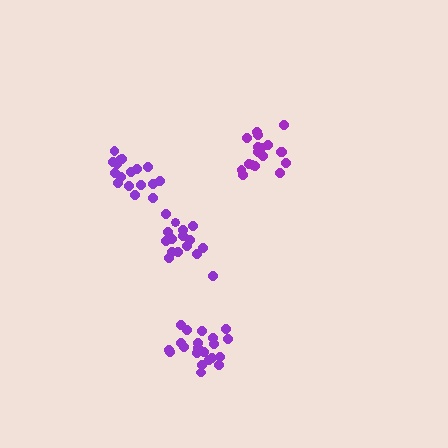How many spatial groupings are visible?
There are 4 spatial groupings.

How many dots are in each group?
Group 1: 17 dots, Group 2: 21 dots, Group 3: 18 dots, Group 4: 16 dots (72 total).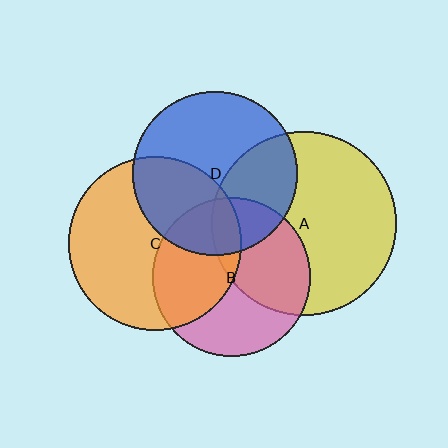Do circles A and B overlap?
Yes.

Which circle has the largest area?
Circle A (yellow).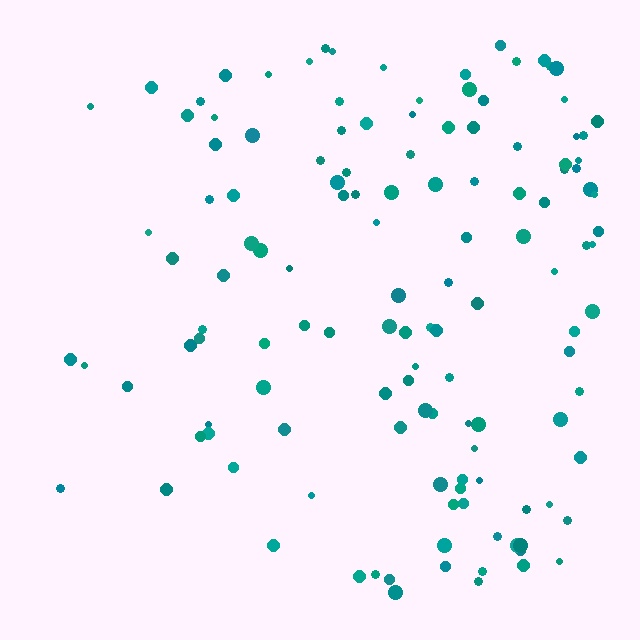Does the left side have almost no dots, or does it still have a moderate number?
Still a moderate number, just noticeably fewer than the right.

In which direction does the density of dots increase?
From left to right, with the right side densest.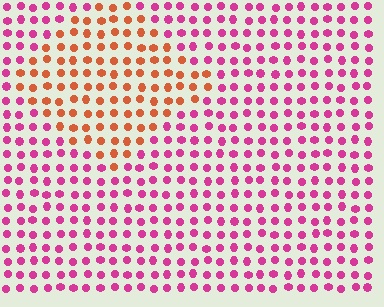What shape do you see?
I see a diamond.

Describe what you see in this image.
The image is filled with small magenta elements in a uniform arrangement. A diamond-shaped region is visible where the elements are tinted to a slightly different hue, forming a subtle color boundary.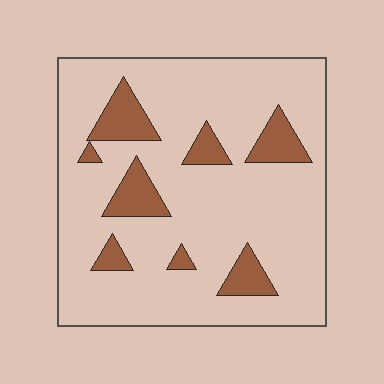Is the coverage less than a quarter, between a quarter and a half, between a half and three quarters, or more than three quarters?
Less than a quarter.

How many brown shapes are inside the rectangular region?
8.